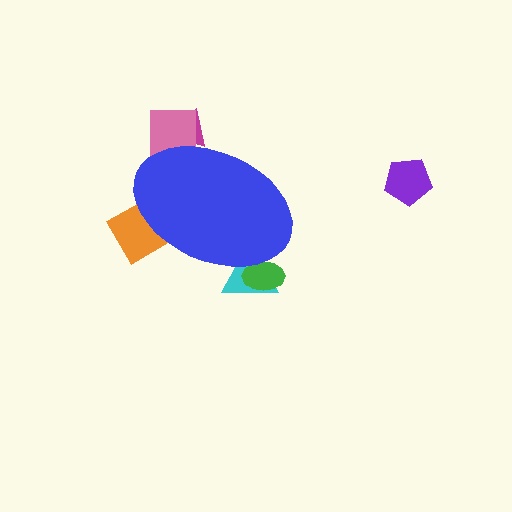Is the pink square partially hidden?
Yes, the pink square is partially hidden behind the blue ellipse.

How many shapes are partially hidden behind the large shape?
5 shapes are partially hidden.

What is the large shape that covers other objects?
A blue ellipse.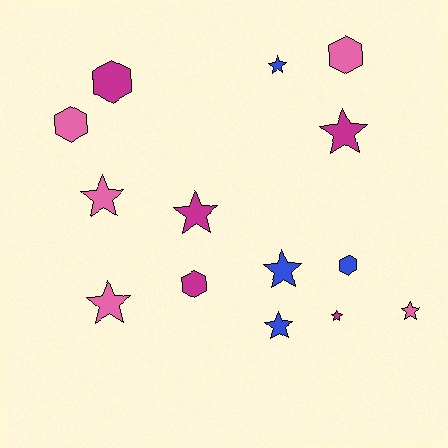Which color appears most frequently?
Magenta, with 5 objects.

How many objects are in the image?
There are 14 objects.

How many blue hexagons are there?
There is 1 blue hexagon.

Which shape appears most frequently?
Star, with 9 objects.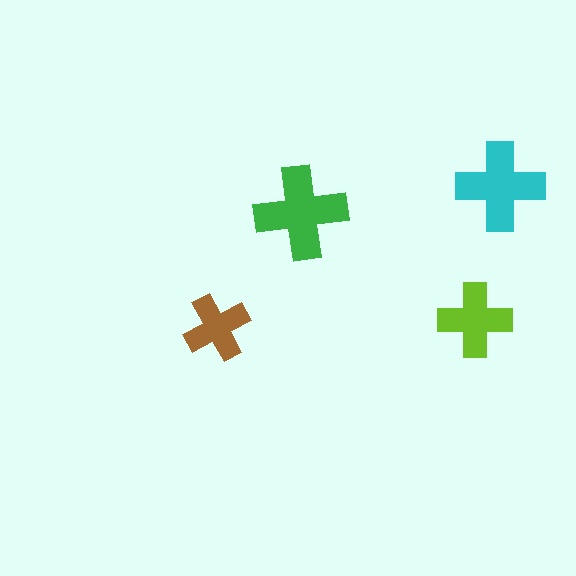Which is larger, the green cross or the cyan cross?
The green one.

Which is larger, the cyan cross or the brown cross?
The cyan one.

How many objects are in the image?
There are 4 objects in the image.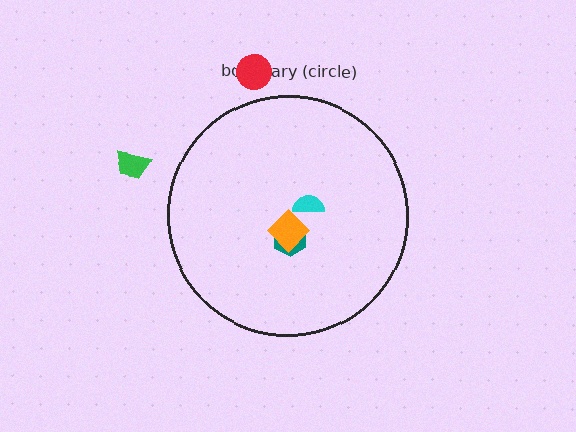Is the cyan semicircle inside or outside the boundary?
Inside.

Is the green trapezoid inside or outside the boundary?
Outside.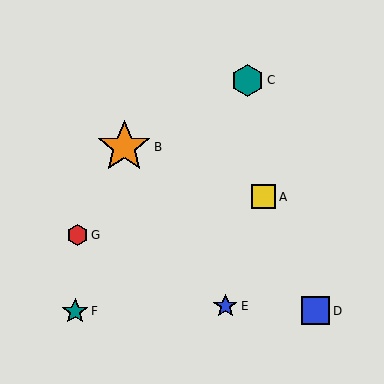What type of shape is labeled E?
Shape E is a blue star.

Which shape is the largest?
The orange star (labeled B) is the largest.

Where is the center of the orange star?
The center of the orange star is at (124, 147).